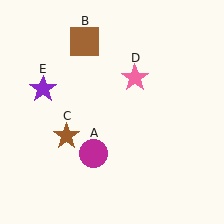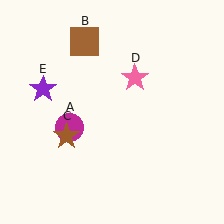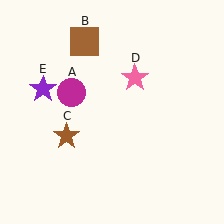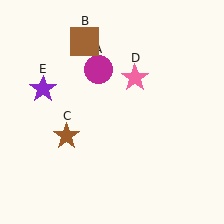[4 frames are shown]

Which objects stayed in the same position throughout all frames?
Brown square (object B) and brown star (object C) and pink star (object D) and purple star (object E) remained stationary.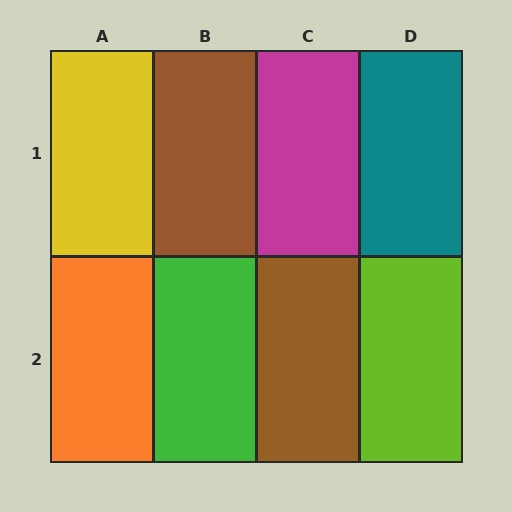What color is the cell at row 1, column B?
Brown.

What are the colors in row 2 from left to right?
Orange, green, brown, lime.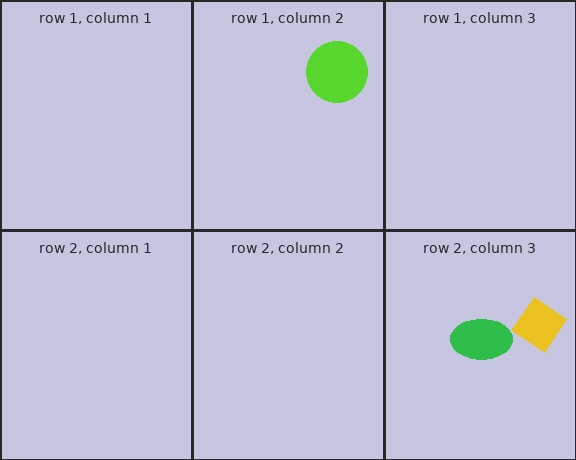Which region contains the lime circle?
The row 1, column 2 region.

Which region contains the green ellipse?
The row 2, column 3 region.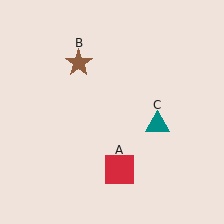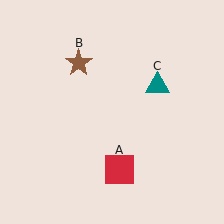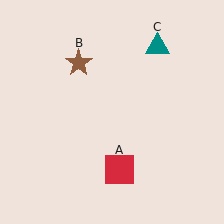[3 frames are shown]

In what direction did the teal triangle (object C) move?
The teal triangle (object C) moved up.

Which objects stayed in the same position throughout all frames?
Red square (object A) and brown star (object B) remained stationary.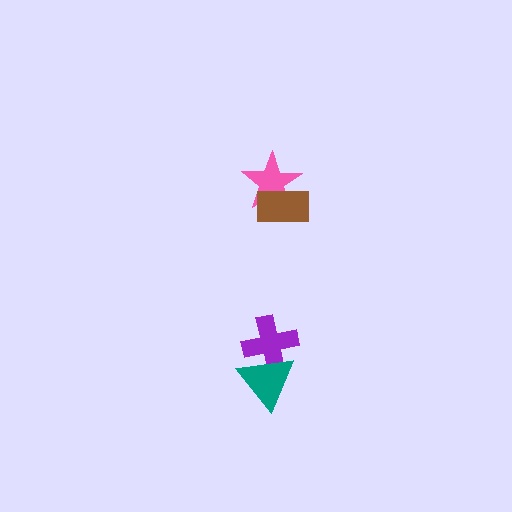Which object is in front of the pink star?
The brown rectangle is in front of the pink star.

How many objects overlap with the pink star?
1 object overlaps with the pink star.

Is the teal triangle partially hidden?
No, no other shape covers it.